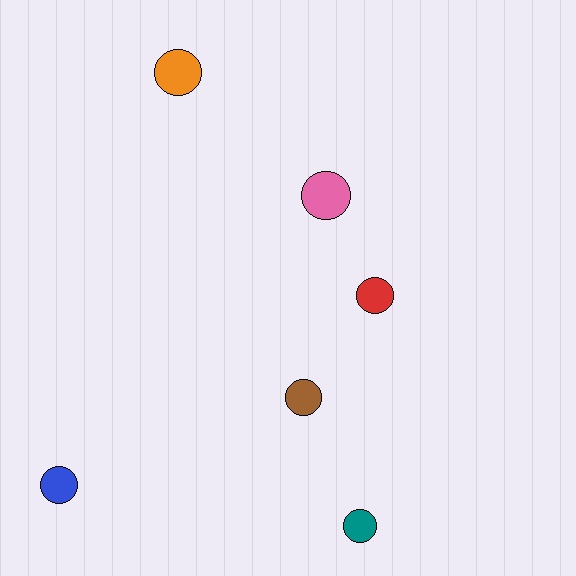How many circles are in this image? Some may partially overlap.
There are 6 circles.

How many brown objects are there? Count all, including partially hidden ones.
There is 1 brown object.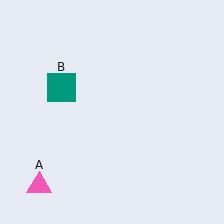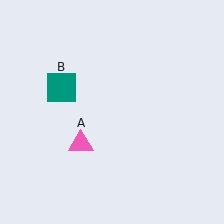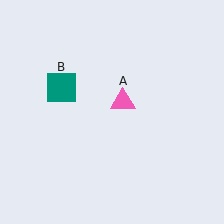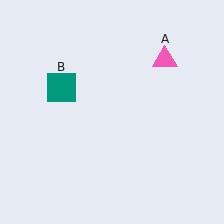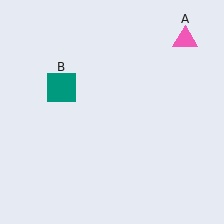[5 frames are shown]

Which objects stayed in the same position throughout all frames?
Teal square (object B) remained stationary.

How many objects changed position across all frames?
1 object changed position: pink triangle (object A).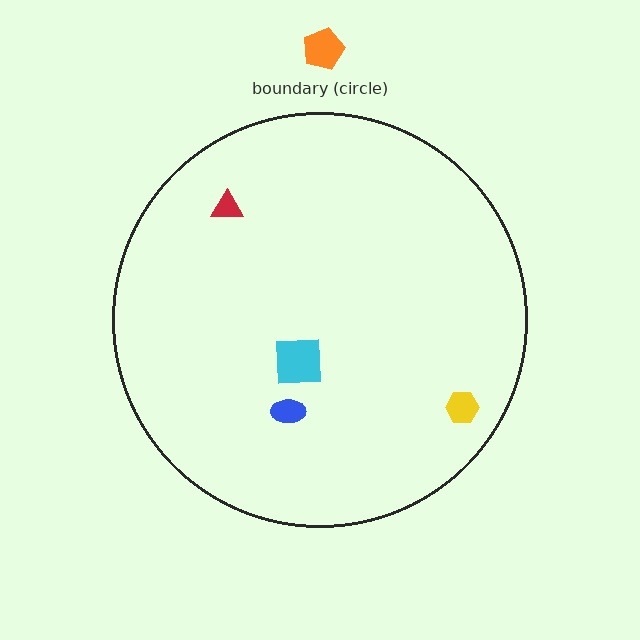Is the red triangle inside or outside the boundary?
Inside.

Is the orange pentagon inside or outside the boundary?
Outside.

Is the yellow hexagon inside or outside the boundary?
Inside.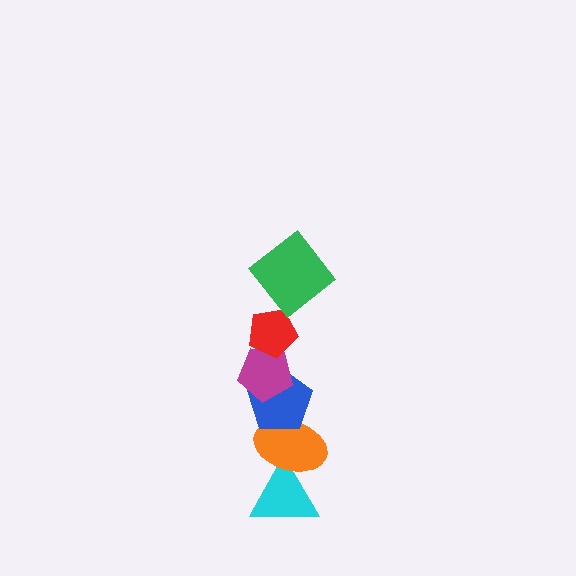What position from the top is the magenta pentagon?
The magenta pentagon is 3rd from the top.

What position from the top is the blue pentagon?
The blue pentagon is 4th from the top.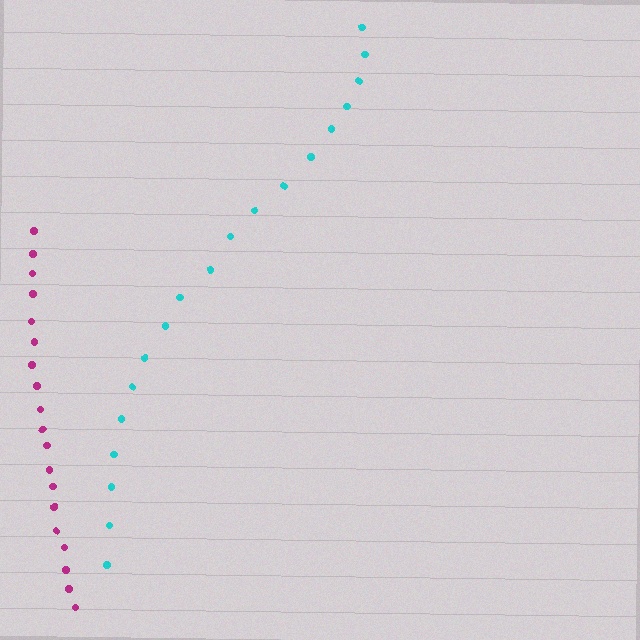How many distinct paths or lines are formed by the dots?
There are 2 distinct paths.